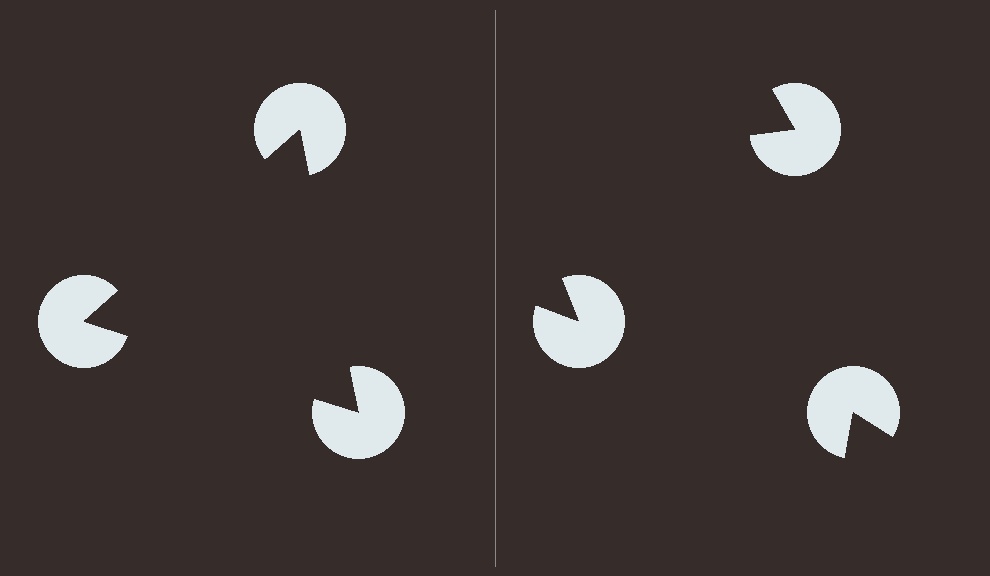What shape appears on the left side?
An illusory triangle.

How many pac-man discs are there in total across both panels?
6 — 3 on each side.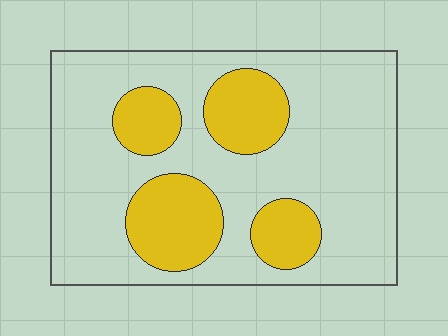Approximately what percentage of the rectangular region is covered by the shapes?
Approximately 25%.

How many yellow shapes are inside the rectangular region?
4.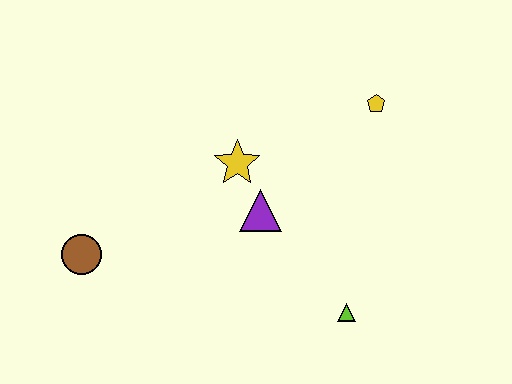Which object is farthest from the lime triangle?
The brown circle is farthest from the lime triangle.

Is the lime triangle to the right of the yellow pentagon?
No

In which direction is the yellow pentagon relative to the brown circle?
The yellow pentagon is to the right of the brown circle.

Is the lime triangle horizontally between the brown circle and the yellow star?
No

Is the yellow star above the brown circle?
Yes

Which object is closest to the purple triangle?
The yellow star is closest to the purple triangle.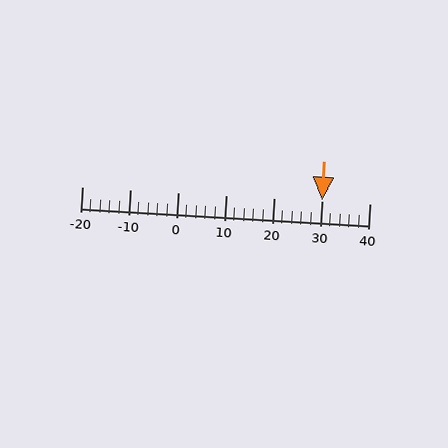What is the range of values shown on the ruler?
The ruler shows values from -20 to 40.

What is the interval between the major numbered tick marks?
The major tick marks are spaced 10 units apart.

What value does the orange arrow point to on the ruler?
The orange arrow points to approximately 30.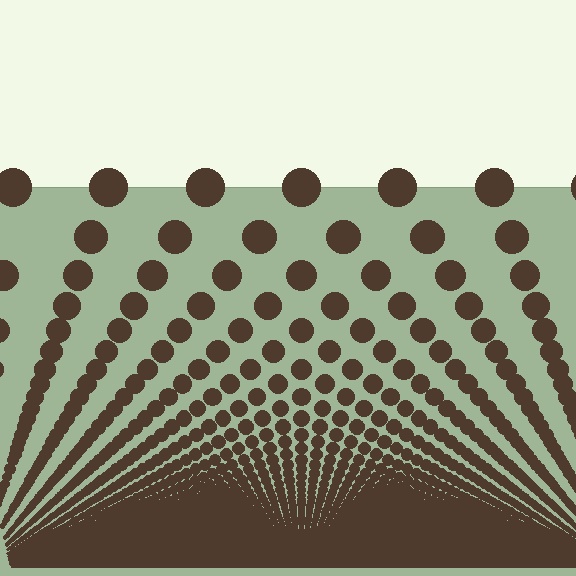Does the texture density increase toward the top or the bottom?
Density increases toward the bottom.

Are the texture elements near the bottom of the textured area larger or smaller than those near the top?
Smaller. The gradient is inverted — elements near the bottom are smaller and denser.